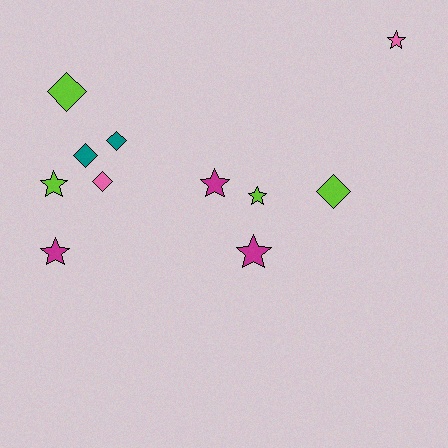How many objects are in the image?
There are 11 objects.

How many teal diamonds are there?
There are 2 teal diamonds.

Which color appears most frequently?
Lime, with 4 objects.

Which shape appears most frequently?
Star, with 6 objects.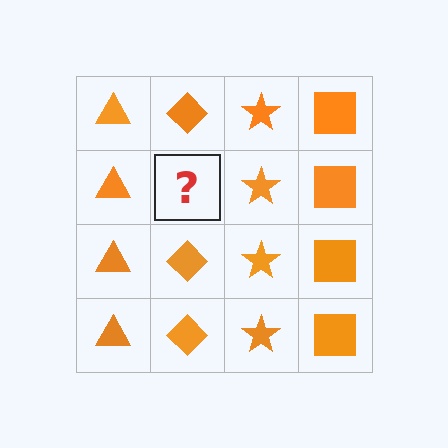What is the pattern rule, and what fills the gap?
The rule is that each column has a consistent shape. The gap should be filled with an orange diamond.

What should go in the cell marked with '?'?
The missing cell should contain an orange diamond.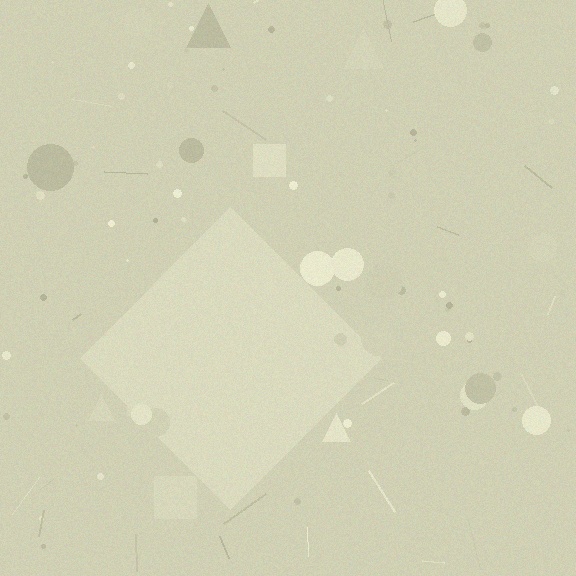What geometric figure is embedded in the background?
A diamond is embedded in the background.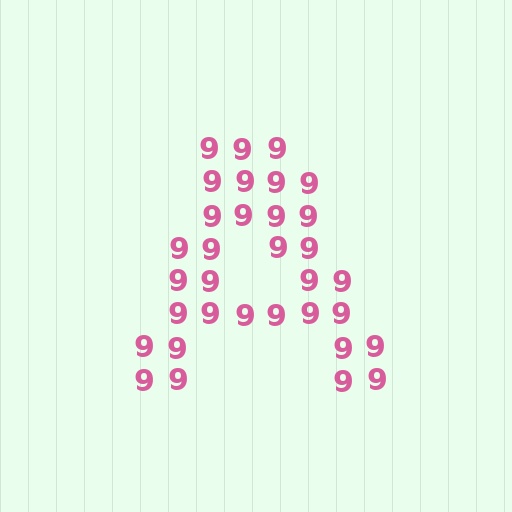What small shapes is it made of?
It is made of small digit 9's.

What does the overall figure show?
The overall figure shows the letter A.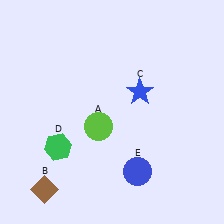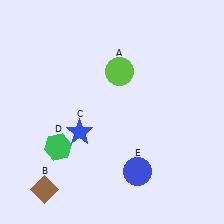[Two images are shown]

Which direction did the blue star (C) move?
The blue star (C) moved left.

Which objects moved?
The objects that moved are: the lime circle (A), the blue star (C).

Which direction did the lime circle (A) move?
The lime circle (A) moved up.